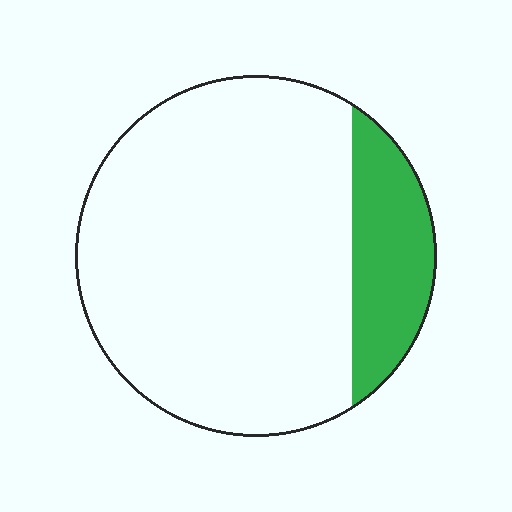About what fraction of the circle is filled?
About one sixth (1/6).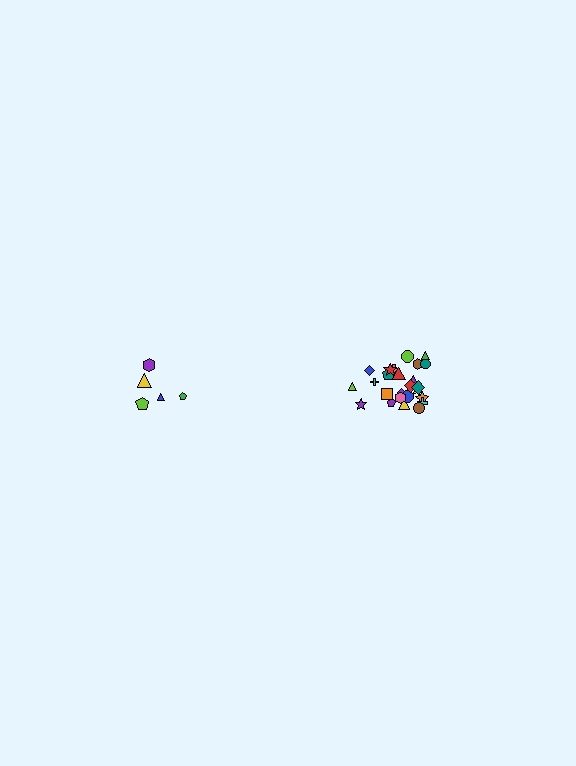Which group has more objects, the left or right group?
The right group.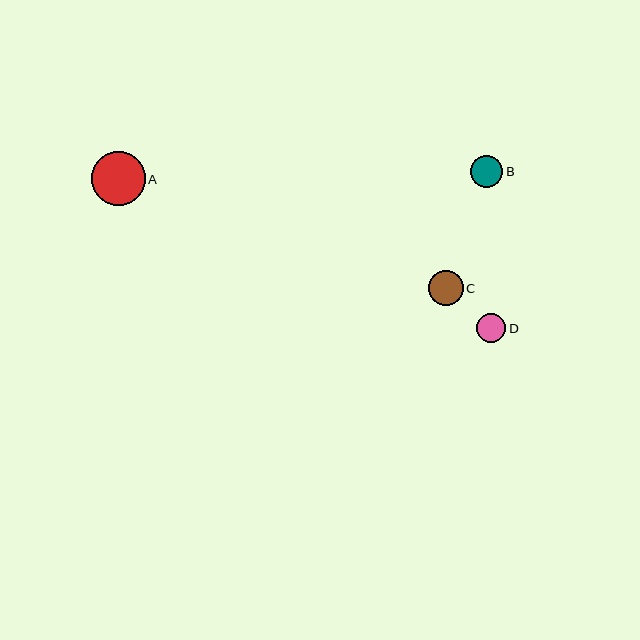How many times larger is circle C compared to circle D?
Circle C is approximately 1.2 times the size of circle D.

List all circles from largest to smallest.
From largest to smallest: A, C, B, D.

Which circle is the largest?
Circle A is the largest with a size of approximately 54 pixels.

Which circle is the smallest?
Circle D is the smallest with a size of approximately 29 pixels.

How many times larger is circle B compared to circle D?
Circle B is approximately 1.1 times the size of circle D.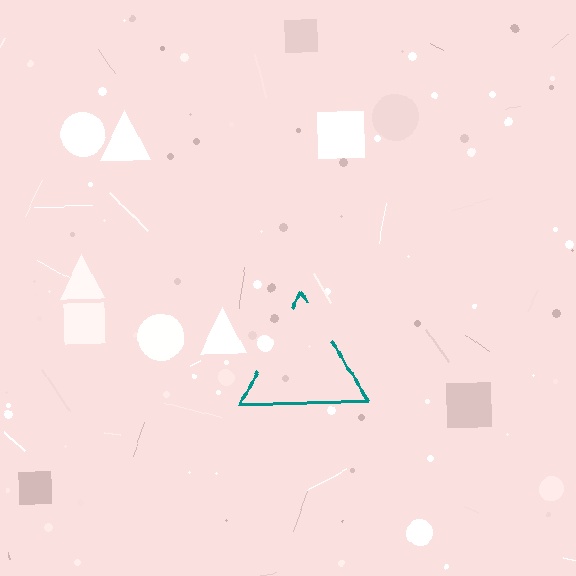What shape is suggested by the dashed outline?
The dashed outline suggests a triangle.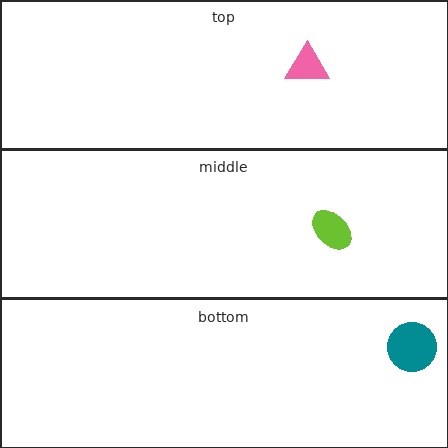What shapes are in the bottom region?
The teal circle.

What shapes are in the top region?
The pink triangle.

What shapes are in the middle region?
The lime ellipse.